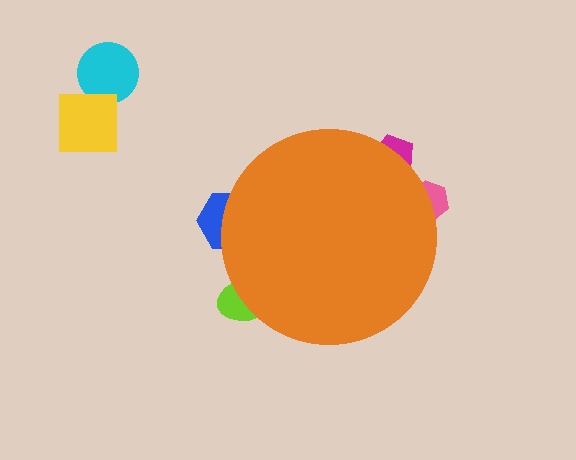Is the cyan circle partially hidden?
No, the cyan circle is fully visible.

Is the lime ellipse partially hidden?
Yes, the lime ellipse is partially hidden behind the orange circle.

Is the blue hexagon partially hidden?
Yes, the blue hexagon is partially hidden behind the orange circle.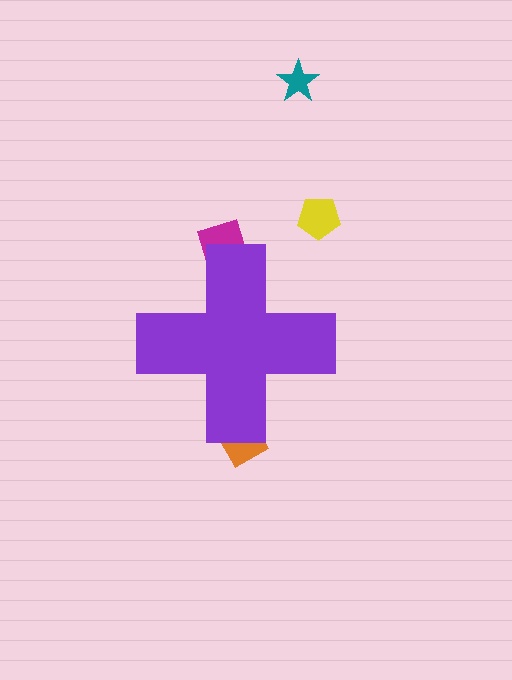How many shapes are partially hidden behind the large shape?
2 shapes are partially hidden.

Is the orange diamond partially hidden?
Yes, the orange diamond is partially hidden behind the purple cross.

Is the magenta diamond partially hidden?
Yes, the magenta diamond is partially hidden behind the purple cross.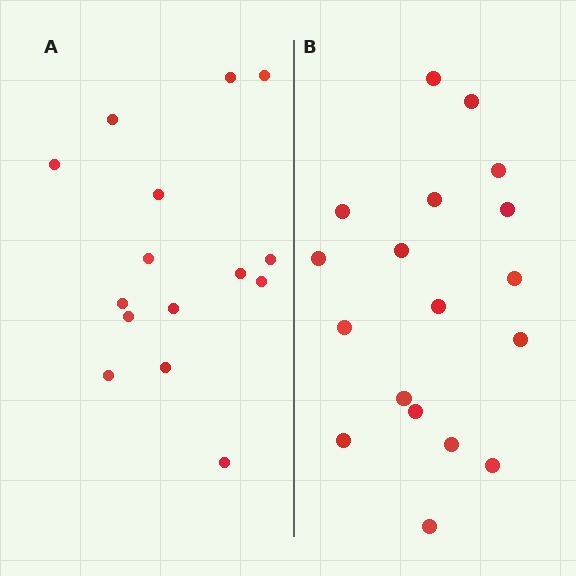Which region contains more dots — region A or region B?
Region B (the right region) has more dots.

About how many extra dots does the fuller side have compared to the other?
Region B has just a few more — roughly 2 or 3 more dots than region A.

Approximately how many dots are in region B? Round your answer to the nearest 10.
About 20 dots. (The exact count is 18, which rounds to 20.)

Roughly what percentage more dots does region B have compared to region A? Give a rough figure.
About 20% more.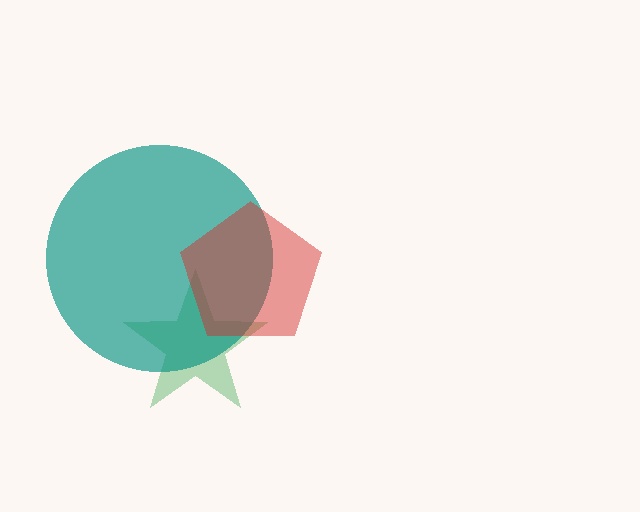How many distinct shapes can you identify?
There are 3 distinct shapes: a green star, a teal circle, a red pentagon.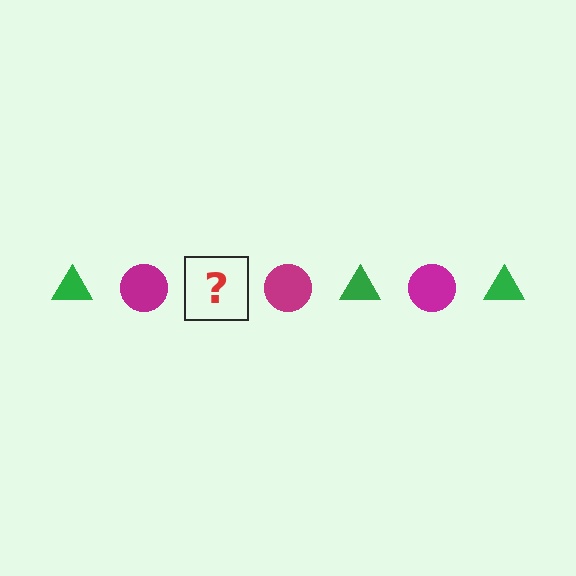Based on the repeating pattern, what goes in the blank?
The blank should be a green triangle.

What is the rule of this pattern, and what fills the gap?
The rule is that the pattern alternates between green triangle and magenta circle. The gap should be filled with a green triangle.